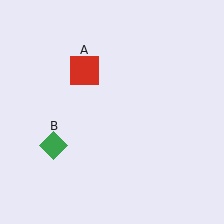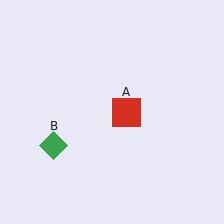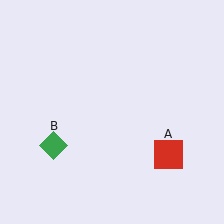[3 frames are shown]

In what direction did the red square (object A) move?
The red square (object A) moved down and to the right.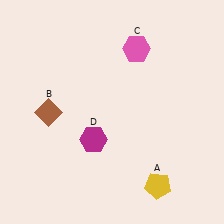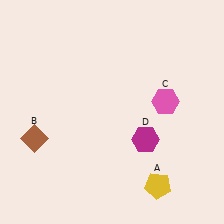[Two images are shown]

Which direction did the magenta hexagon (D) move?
The magenta hexagon (D) moved right.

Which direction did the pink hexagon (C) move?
The pink hexagon (C) moved down.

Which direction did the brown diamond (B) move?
The brown diamond (B) moved down.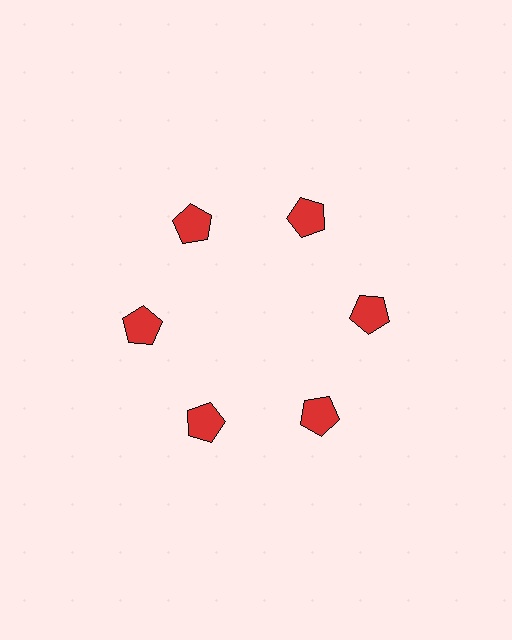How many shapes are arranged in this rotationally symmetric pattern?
There are 6 shapes, arranged in 6 groups of 1.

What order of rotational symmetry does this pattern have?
This pattern has 6-fold rotational symmetry.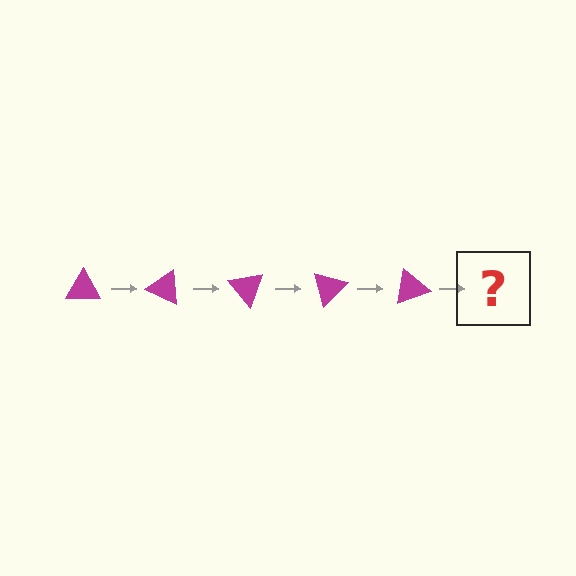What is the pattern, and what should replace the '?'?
The pattern is that the triangle rotates 25 degrees each step. The '?' should be a magenta triangle rotated 125 degrees.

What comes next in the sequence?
The next element should be a magenta triangle rotated 125 degrees.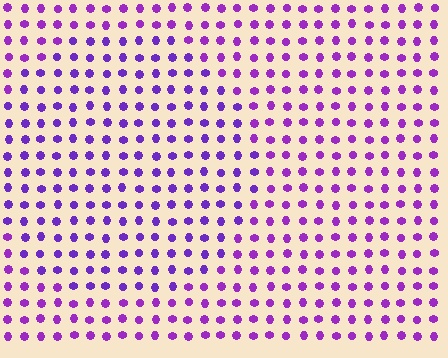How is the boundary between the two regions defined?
The boundary is defined purely by a slight shift in hue (about 19 degrees). Spacing, size, and orientation are identical on both sides.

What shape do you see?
I see a circle.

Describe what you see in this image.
The image is filled with small purple elements in a uniform arrangement. A circle-shaped region is visible where the elements are tinted to a slightly different hue, forming a subtle color boundary.